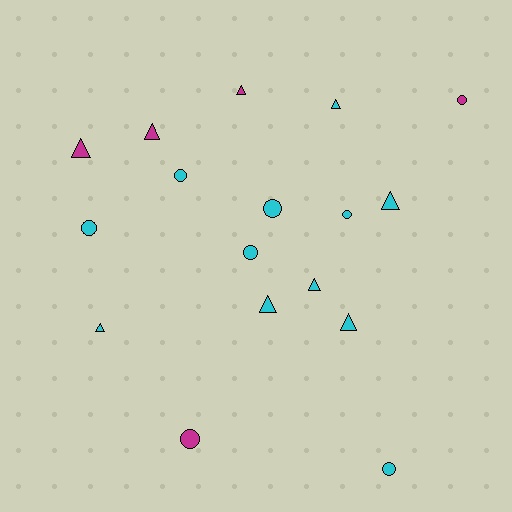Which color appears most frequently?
Cyan, with 12 objects.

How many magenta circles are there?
There are 2 magenta circles.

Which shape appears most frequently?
Triangle, with 9 objects.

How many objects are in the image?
There are 17 objects.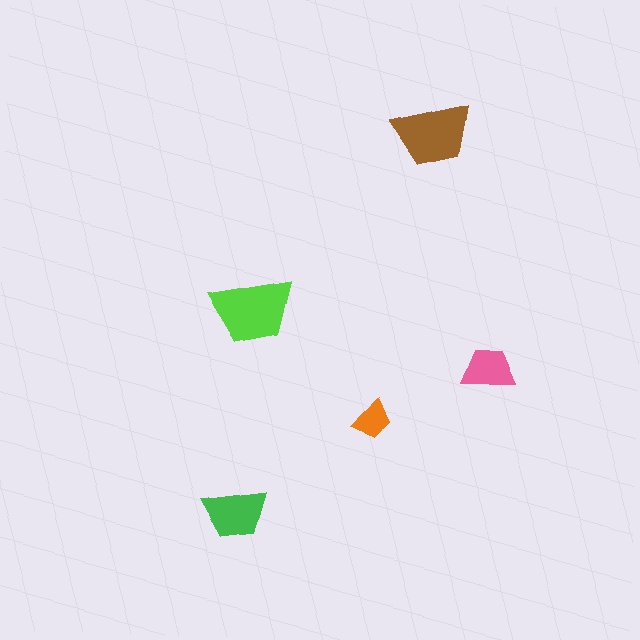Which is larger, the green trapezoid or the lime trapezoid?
The lime one.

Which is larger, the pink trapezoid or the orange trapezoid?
The pink one.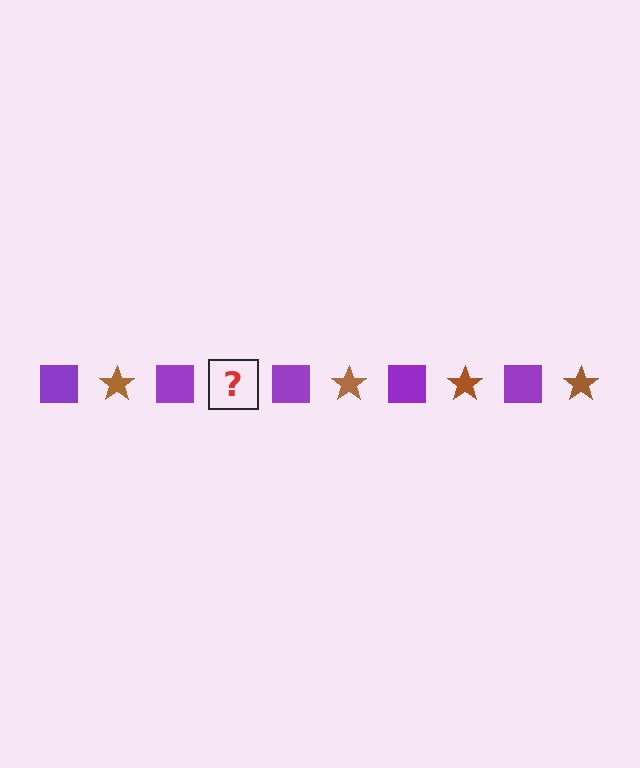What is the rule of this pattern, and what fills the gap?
The rule is that the pattern alternates between purple square and brown star. The gap should be filled with a brown star.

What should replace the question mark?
The question mark should be replaced with a brown star.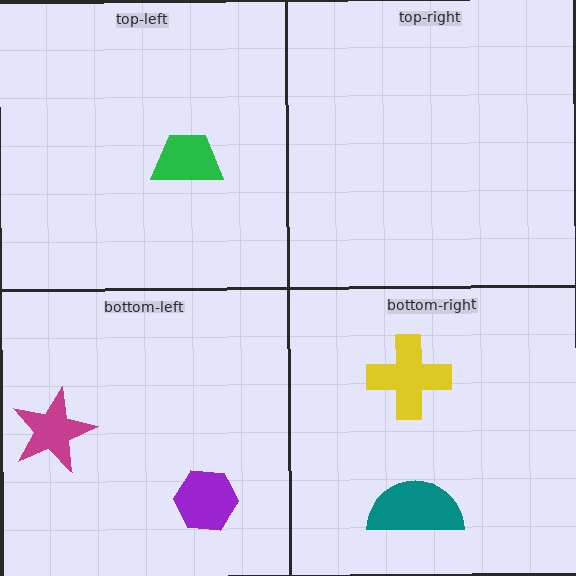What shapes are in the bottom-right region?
The yellow cross, the teal semicircle.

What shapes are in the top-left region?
The green trapezoid.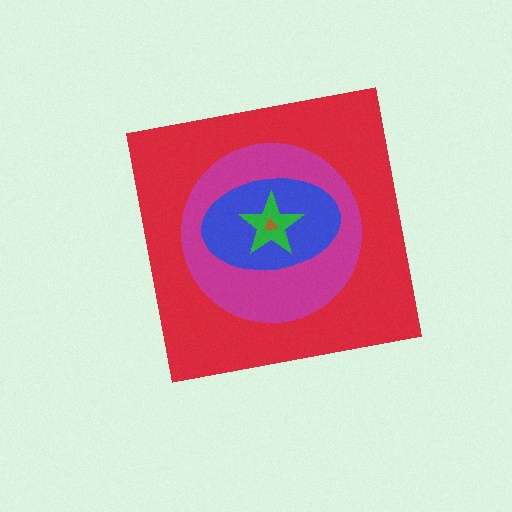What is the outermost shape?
The red square.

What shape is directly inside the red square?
The magenta circle.